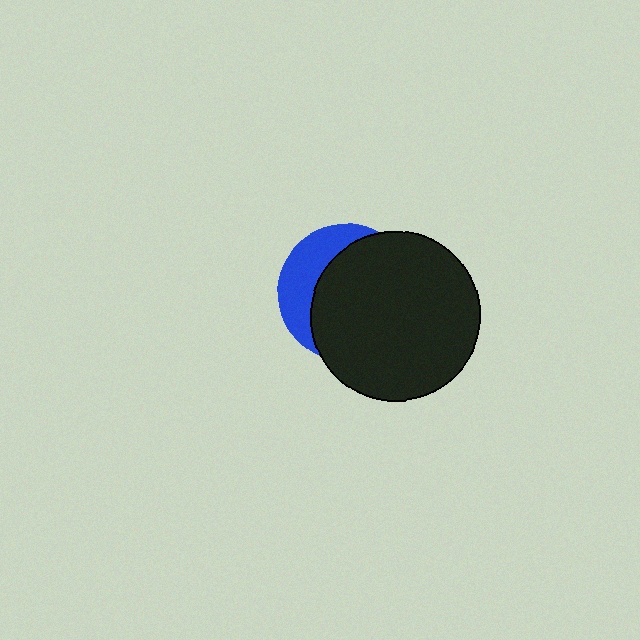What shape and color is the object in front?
The object in front is a black circle.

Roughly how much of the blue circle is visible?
A small part of it is visible (roughly 31%).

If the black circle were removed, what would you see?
You would see the complete blue circle.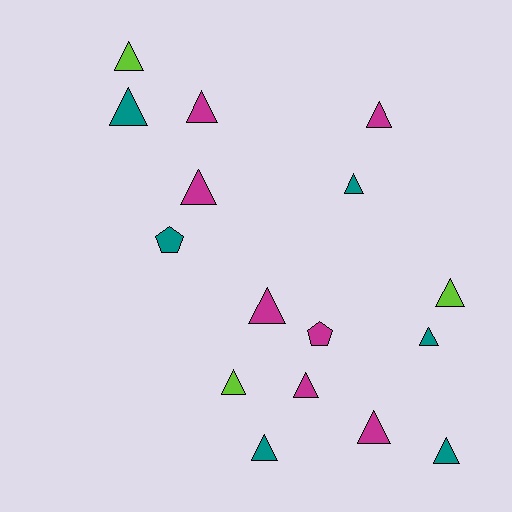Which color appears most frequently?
Magenta, with 7 objects.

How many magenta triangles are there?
There are 6 magenta triangles.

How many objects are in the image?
There are 16 objects.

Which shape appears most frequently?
Triangle, with 14 objects.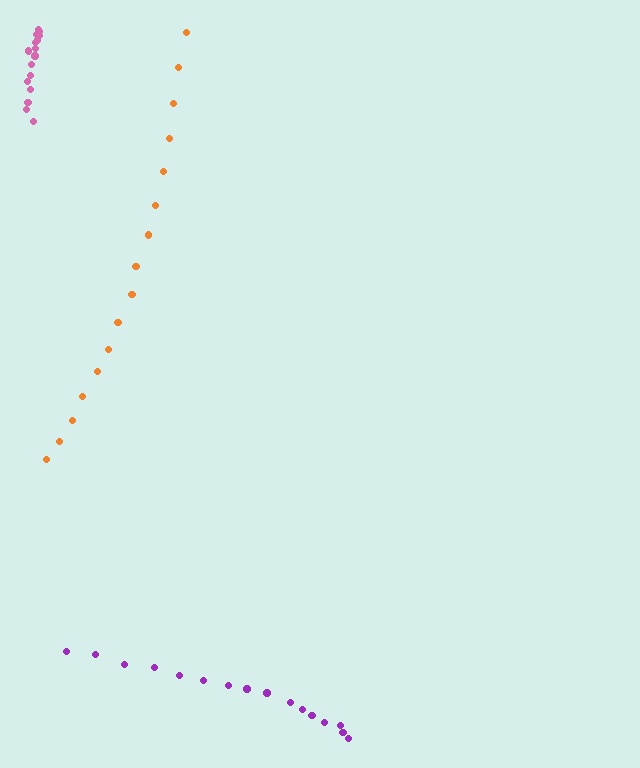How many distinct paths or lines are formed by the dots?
There are 3 distinct paths.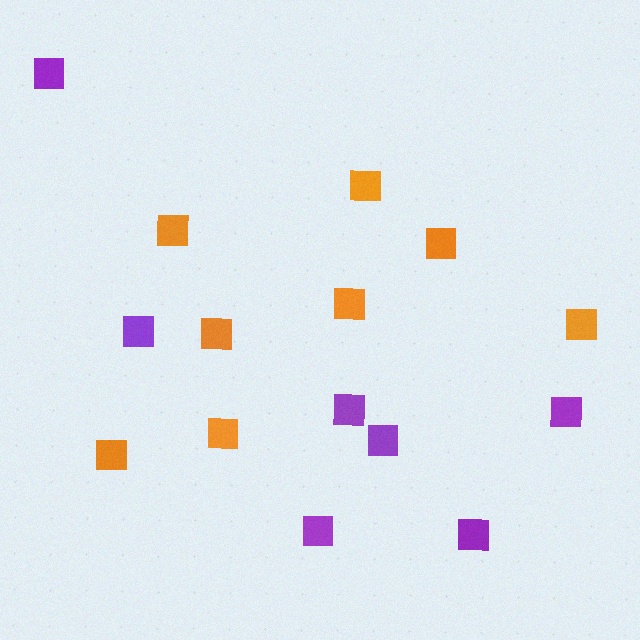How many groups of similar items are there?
There are 2 groups: one group of orange squares (8) and one group of purple squares (7).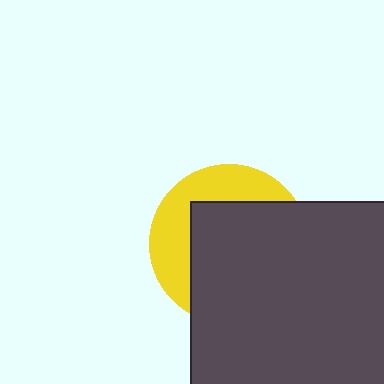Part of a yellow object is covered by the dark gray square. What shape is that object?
It is a circle.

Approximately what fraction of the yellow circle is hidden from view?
Roughly 65% of the yellow circle is hidden behind the dark gray square.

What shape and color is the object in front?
The object in front is a dark gray square.